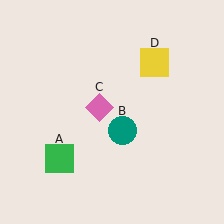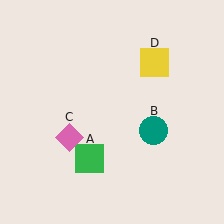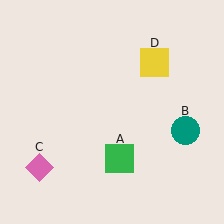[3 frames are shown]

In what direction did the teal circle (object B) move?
The teal circle (object B) moved right.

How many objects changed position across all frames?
3 objects changed position: green square (object A), teal circle (object B), pink diamond (object C).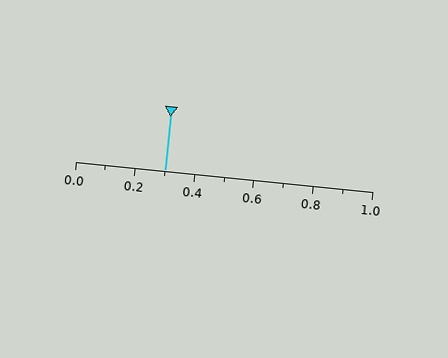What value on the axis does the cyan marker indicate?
The marker indicates approximately 0.3.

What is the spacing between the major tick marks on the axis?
The major ticks are spaced 0.2 apart.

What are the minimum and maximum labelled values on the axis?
The axis runs from 0.0 to 1.0.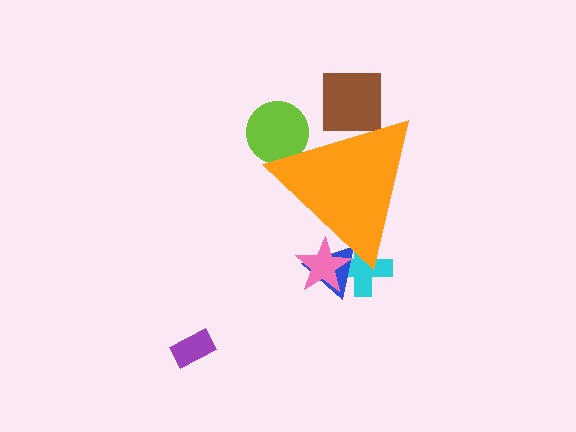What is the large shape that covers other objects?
An orange triangle.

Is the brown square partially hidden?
Yes, the brown square is partially hidden behind the orange triangle.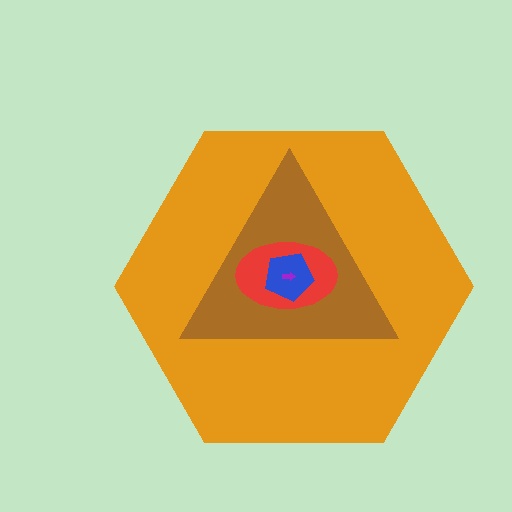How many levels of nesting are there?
5.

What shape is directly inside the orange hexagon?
The brown triangle.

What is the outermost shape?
The orange hexagon.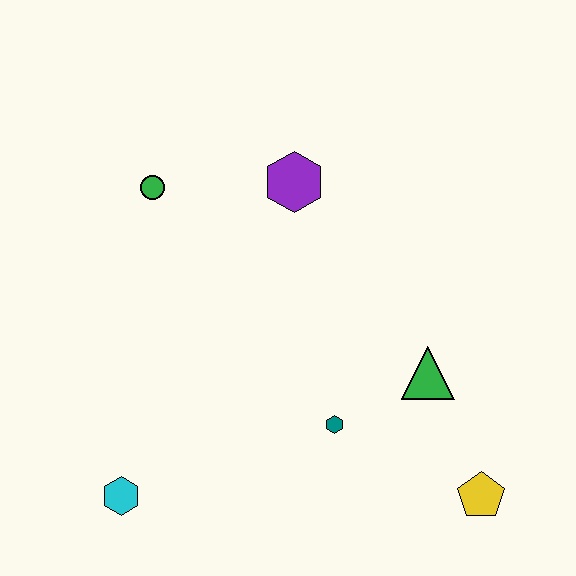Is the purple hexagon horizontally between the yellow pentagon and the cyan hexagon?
Yes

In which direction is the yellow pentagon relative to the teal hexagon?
The yellow pentagon is to the right of the teal hexagon.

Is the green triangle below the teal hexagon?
No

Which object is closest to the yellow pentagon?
The green triangle is closest to the yellow pentagon.